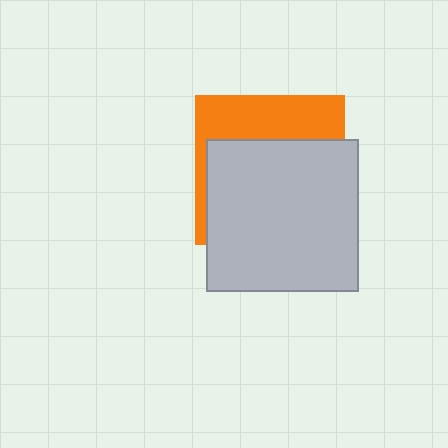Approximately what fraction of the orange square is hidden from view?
Roughly 66% of the orange square is hidden behind the light gray square.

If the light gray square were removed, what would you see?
You would see the complete orange square.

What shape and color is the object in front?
The object in front is a light gray square.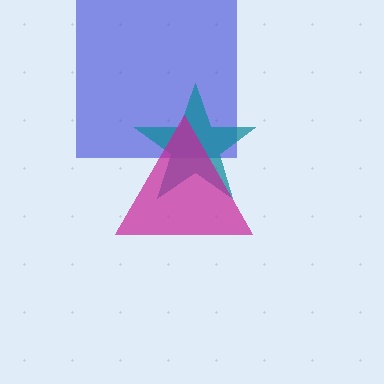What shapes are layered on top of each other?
The layered shapes are: a blue square, a teal star, a magenta triangle.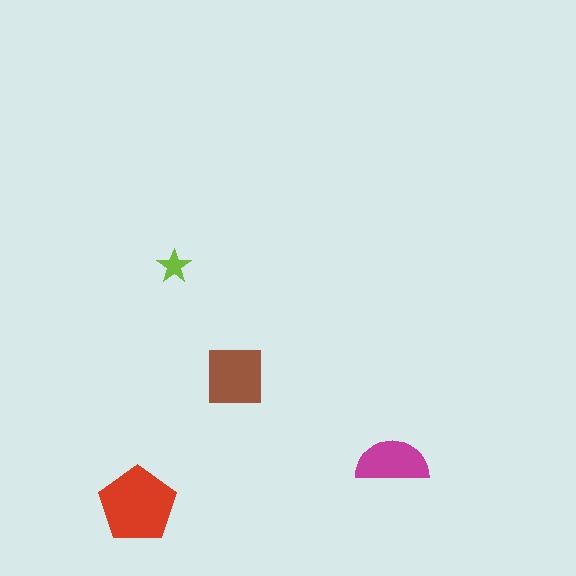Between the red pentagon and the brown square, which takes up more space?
The red pentagon.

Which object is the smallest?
The lime star.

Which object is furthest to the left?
The red pentagon is leftmost.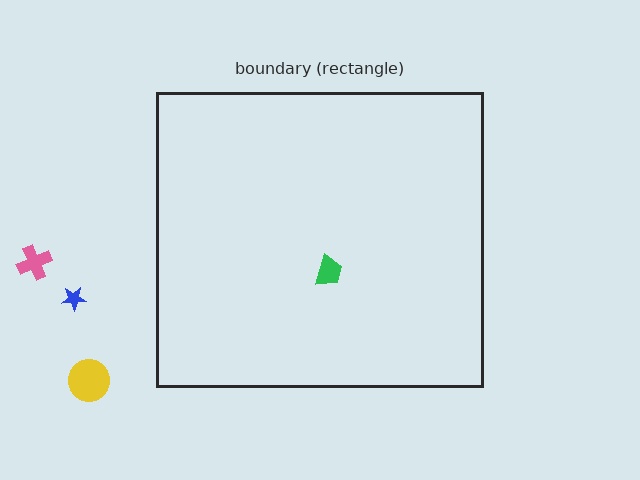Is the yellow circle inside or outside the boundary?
Outside.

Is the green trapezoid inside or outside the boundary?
Inside.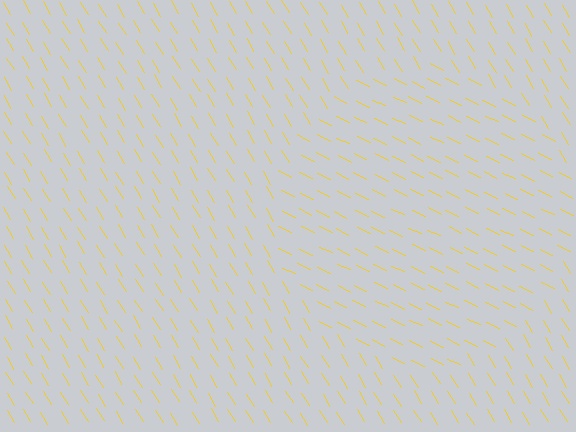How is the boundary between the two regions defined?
The boundary is defined purely by a change in line orientation (approximately 33 degrees difference). All lines are the same color and thickness.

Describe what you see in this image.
The image is filled with small yellow line segments. A circle region in the image has lines oriented differently from the surrounding lines, creating a visible texture boundary.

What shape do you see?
I see a circle.